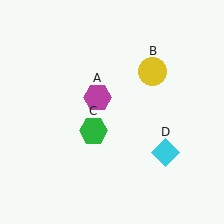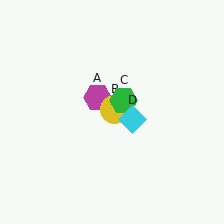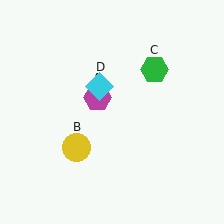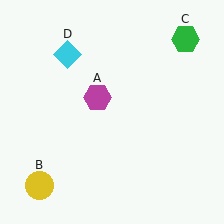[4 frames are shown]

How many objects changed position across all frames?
3 objects changed position: yellow circle (object B), green hexagon (object C), cyan diamond (object D).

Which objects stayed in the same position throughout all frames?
Magenta hexagon (object A) remained stationary.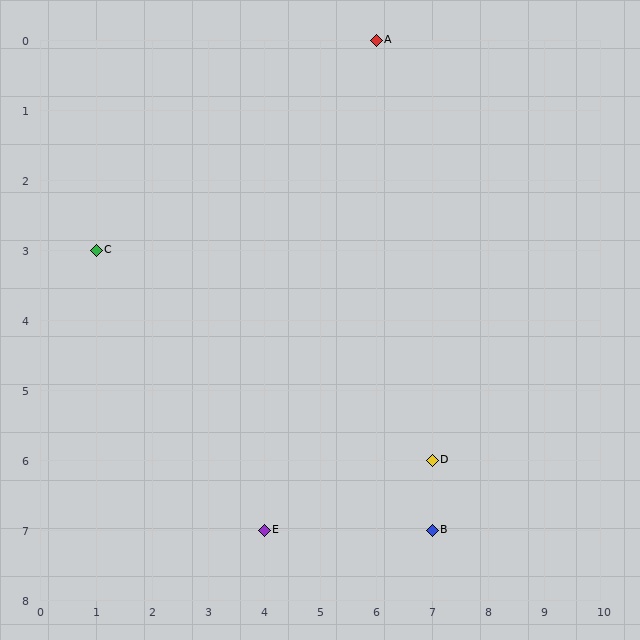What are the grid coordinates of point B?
Point B is at grid coordinates (7, 7).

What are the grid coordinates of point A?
Point A is at grid coordinates (6, 0).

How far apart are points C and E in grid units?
Points C and E are 3 columns and 4 rows apart (about 5.0 grid units diagonally).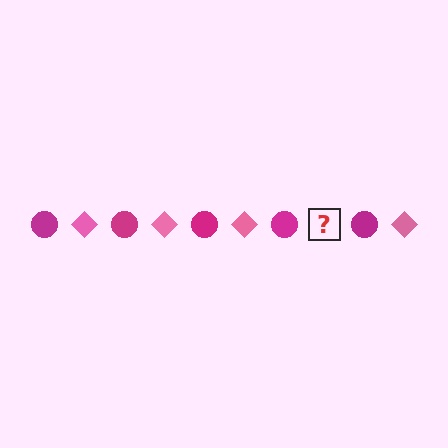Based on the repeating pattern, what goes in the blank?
The blank should be a pink diamond.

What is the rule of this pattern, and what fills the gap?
The rule is that the pattern alternates between magenta circle and pink diamond. The gap should be filled with a pink diamond.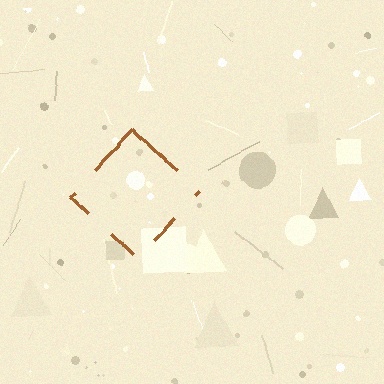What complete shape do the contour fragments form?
The contour fragments form a diamond.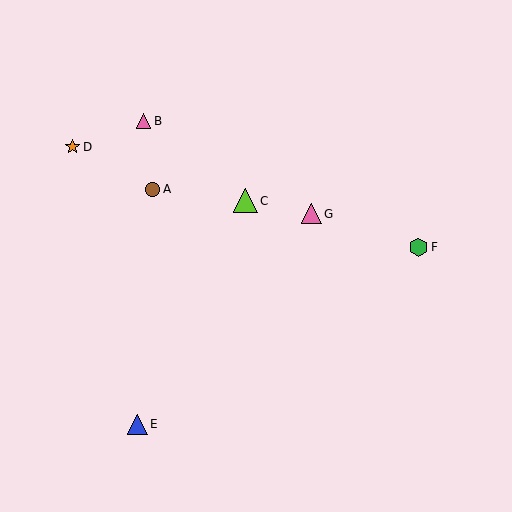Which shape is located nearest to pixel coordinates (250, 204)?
The lime triangle (labeled C) at (245, 201) is nearest to that location.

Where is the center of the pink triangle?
The center of the pink triangle is at (311, 214).